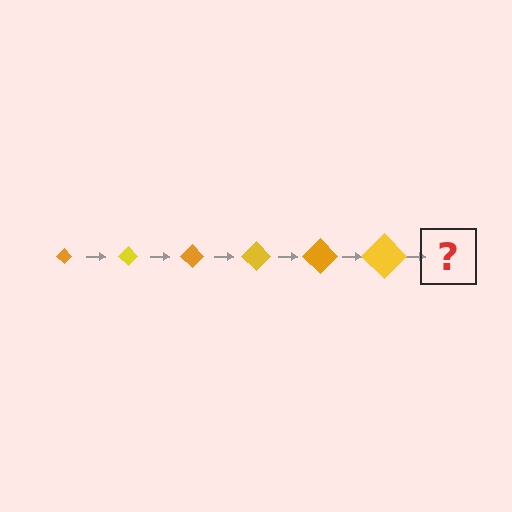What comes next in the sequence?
The next element should be an orange diamond, larger than the previous one.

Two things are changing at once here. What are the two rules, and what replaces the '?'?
The two rules are that the diamond grows larger each step and the color cycles through orange and yellow. The '?' should be an orange diamond, larger than the previous one.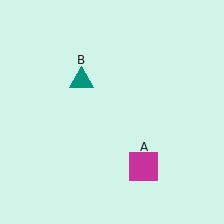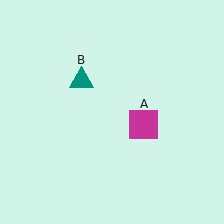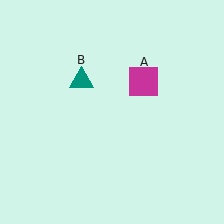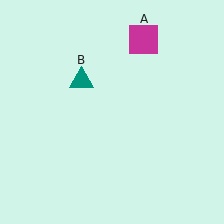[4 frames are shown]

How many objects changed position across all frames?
1 object changed position: magenta square (object A).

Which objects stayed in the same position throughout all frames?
Teal triangle (object B) remained stationary.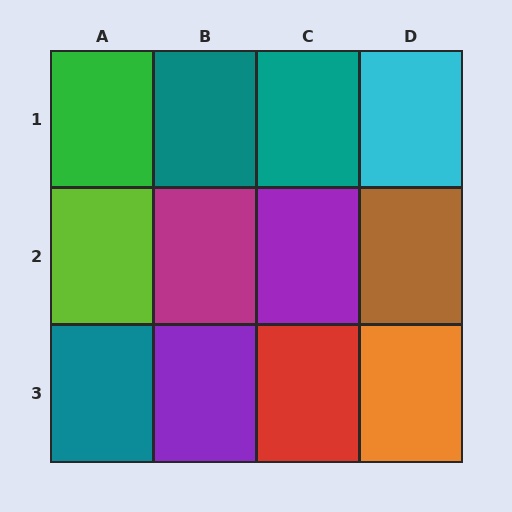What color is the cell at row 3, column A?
Teal.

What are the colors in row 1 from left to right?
Green, teal, teal, cyan.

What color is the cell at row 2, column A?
Lime.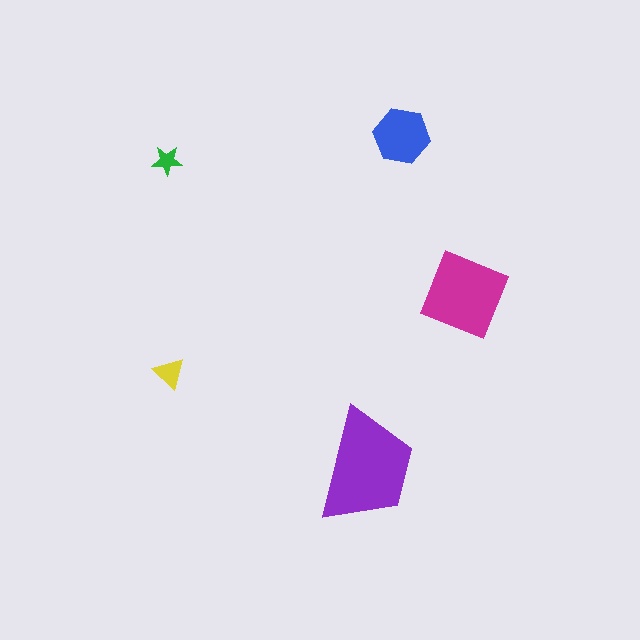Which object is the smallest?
The green star.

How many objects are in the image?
There are 5 objects in the image.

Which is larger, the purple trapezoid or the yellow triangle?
The purple trapezoid.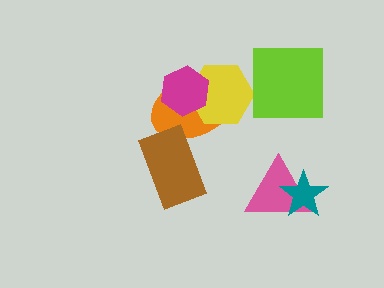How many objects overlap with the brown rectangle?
1 object overlaps with the brown rectangle.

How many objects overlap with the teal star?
1 object overlaps with the teal star.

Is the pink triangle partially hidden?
Yes, it is partially covered by another shape.